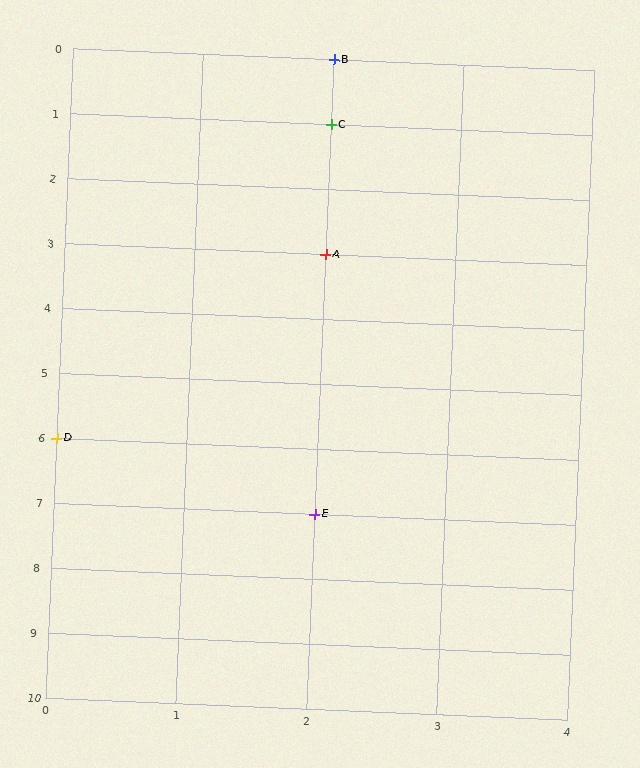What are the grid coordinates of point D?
Point D is at grid coordinates (0, 6).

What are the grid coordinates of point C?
Point C is at grid coordinates (2, 1).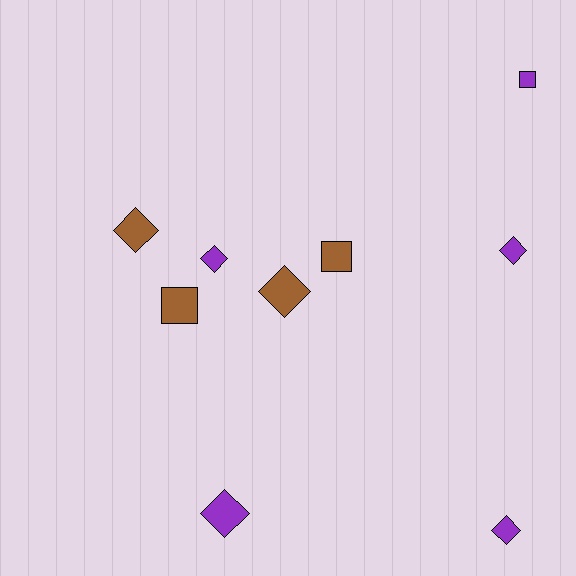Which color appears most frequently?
Purple, with 5 objects.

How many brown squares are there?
There are 2 brown squares.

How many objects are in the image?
There are 9 objects.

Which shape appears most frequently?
Diamond, with 6 objects.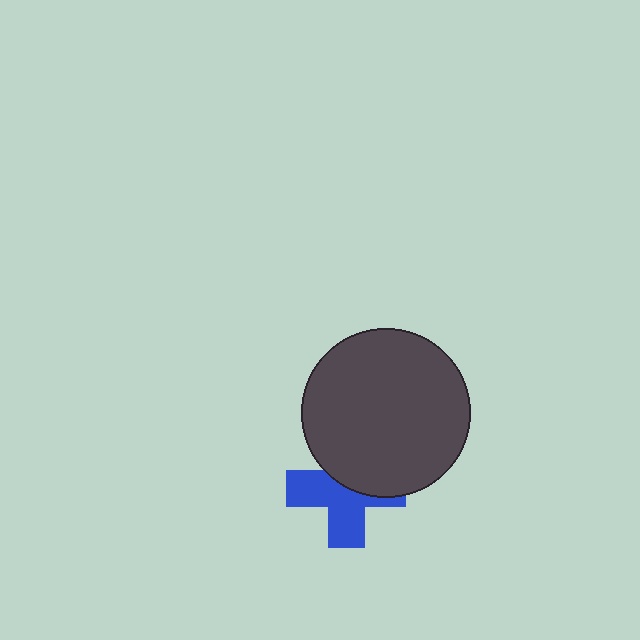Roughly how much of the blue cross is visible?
About half of it is visible (roughly 56%).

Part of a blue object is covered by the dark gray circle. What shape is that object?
It is a cross.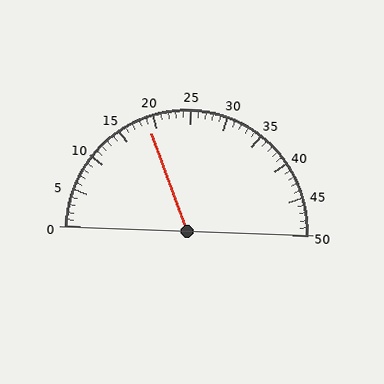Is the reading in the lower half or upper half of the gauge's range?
The reading is in the lower half of the range (0 to 50).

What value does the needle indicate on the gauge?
The needle indicates approximately 19.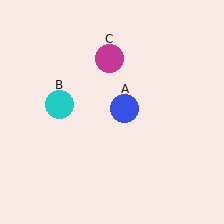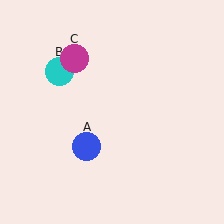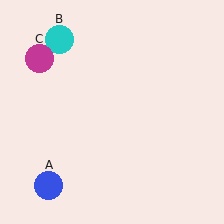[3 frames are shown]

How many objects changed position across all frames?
3 objects changed position: blue circle (object A), cyan circle (object B), magenta circle (object C).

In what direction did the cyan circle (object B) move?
The cyan circle (object B) moved up.